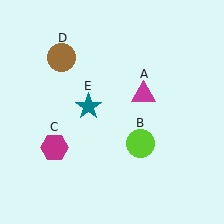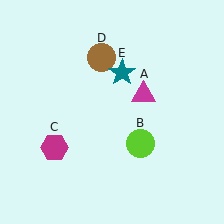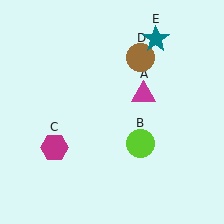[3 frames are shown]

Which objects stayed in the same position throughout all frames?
Magenta triangle (object A) and lime circle (object B) and magenta hexagon (object C) remained stationary.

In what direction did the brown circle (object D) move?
The brown circle (object D) moved right.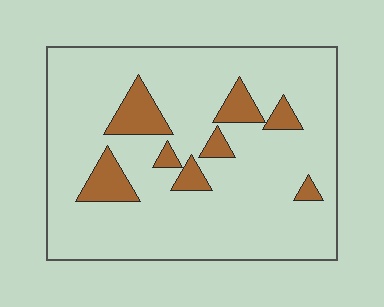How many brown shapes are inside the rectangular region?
8.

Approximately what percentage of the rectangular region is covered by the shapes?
Approximately 15%.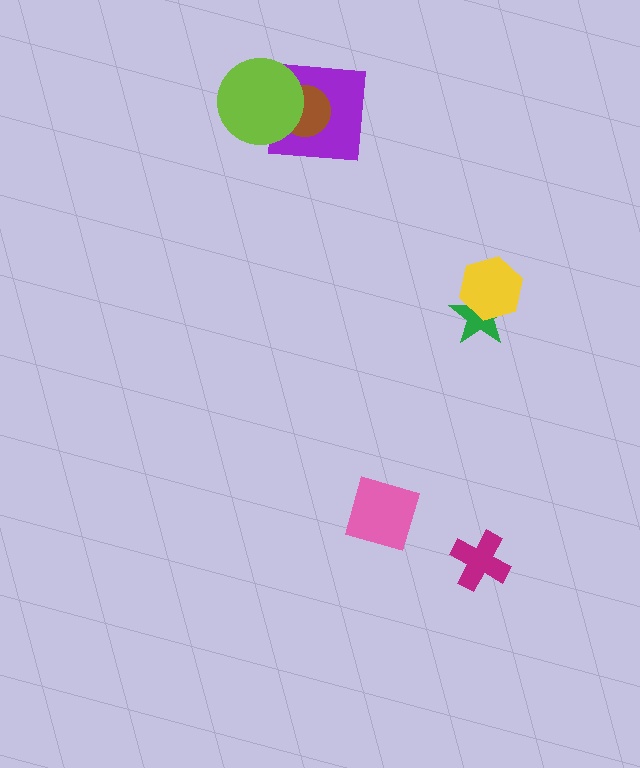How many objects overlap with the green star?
1 object overlaps with the green star.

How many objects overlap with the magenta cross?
0 objects overlap with the magenta cross.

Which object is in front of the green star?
The yellow hexagon is in front of the green star.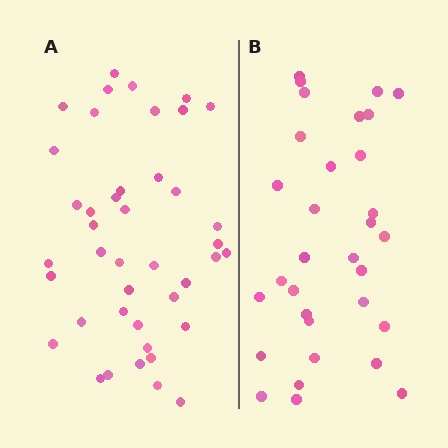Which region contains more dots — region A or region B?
Region A (the left region) has more dots.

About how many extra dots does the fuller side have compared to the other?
Region A has roughly 10 or so more dots than region B.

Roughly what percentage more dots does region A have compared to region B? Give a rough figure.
About 30% more.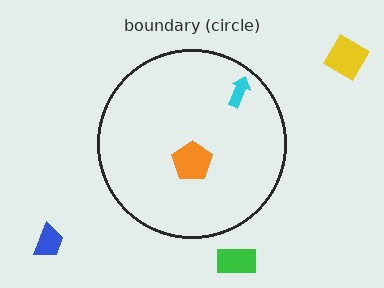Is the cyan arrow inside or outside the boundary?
Inside.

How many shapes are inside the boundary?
2 inside, 3 outside.